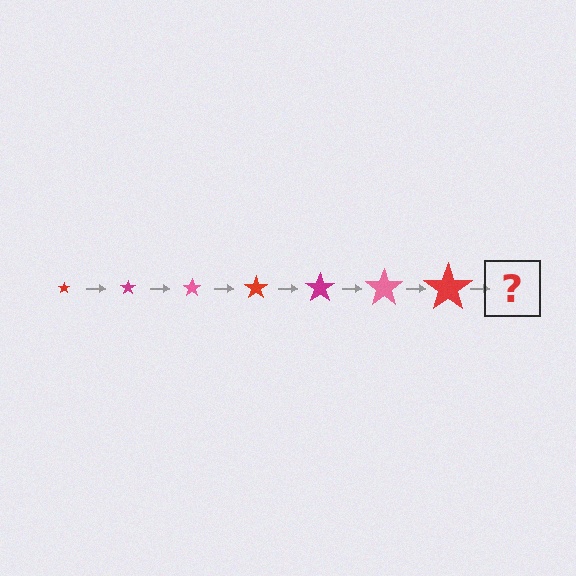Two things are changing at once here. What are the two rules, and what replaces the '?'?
The two rules are that the star grows larger each step and the color cycles through red, magenta, and pink. The '?' should be a magenta star, larger than the previous one.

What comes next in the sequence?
The next element should be a magenta star, larger than the previous one.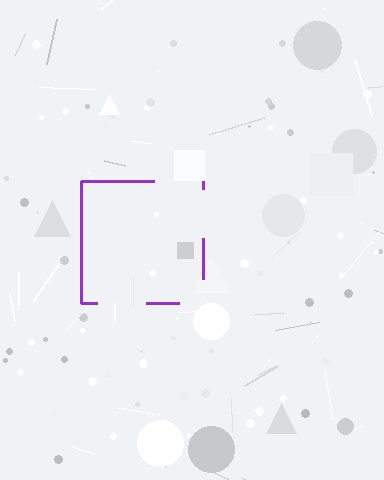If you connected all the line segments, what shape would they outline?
They would outline a square.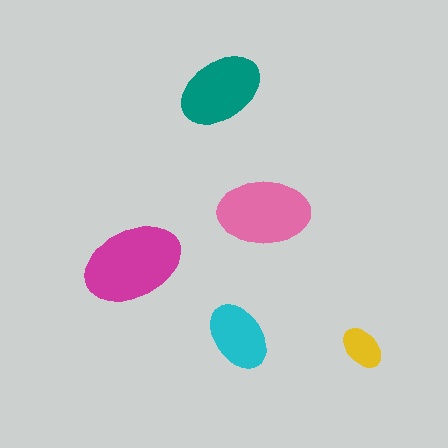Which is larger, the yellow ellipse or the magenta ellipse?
The magenta one.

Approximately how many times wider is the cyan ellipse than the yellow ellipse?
About 1.5 times wider.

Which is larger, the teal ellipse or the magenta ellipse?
The magenta one.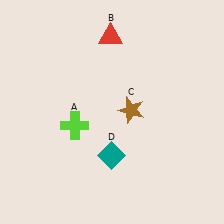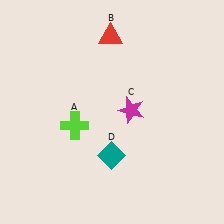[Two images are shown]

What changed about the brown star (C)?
In Image 1, C is brown. In Image 2, it changed to magenta.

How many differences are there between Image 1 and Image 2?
There is 1 difference between the two images.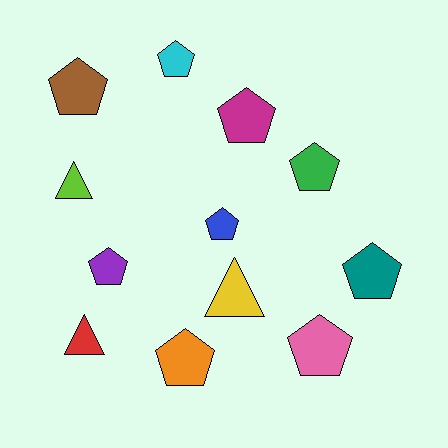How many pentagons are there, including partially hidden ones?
There are 9 pentagons.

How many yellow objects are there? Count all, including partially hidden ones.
There is 1 yellow object.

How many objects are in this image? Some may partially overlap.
There are 12 objects.